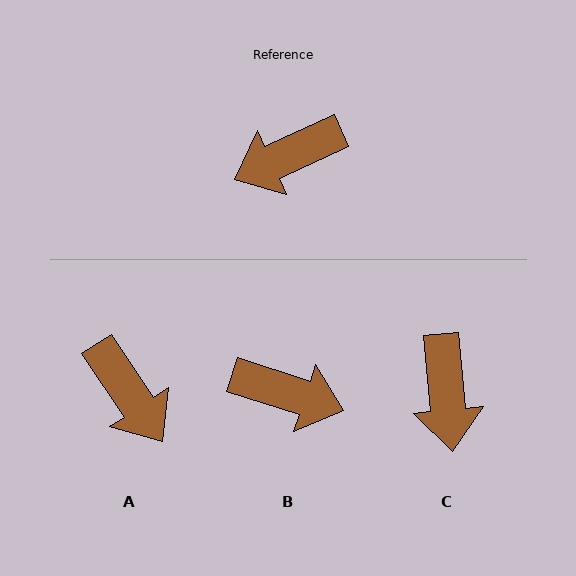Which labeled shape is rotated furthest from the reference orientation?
B, about 137 degrees away.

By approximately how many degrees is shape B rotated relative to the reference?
Approximately 137 degrees counter-clockwise.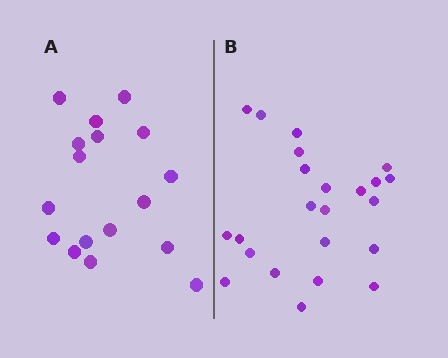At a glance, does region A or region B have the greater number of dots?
Region B (the right region) has more dots.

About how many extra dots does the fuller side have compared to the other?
Region B has about 6 more dots than region A.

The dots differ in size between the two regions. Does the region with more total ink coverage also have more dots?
No. Region A has more total ink coverage because its dots are larger, but region B actually contains more individual dots. Total area can be misleading — the number of items is what matters here.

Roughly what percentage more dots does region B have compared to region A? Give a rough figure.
About 35% more.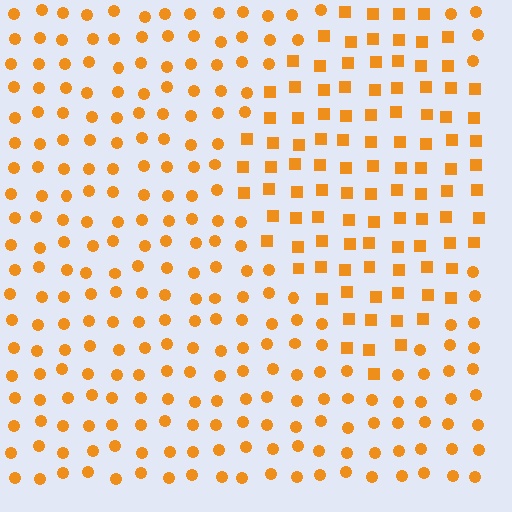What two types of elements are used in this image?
The image uses squares inside the diamond region and circles outside it.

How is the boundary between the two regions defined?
The boundary is defined by a change in element shape: squares inside vs. circles outside. All elements share the same color and spacing.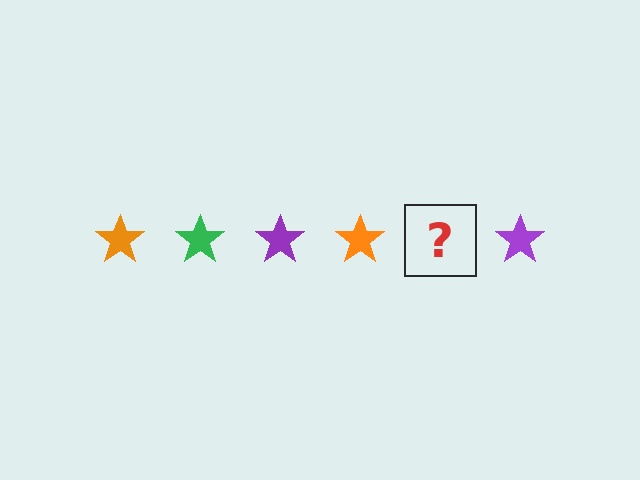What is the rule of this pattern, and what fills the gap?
The rule is that the pattern cycles through orange, green, purple stars. The gap should be filled with a green star.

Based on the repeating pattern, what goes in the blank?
The blank should be a green star.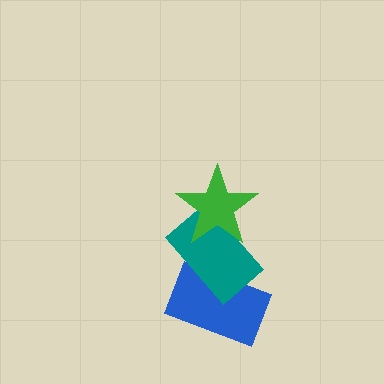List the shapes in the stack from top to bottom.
From top to bottom: the green star, the teal rectangle, the blue rectangle.